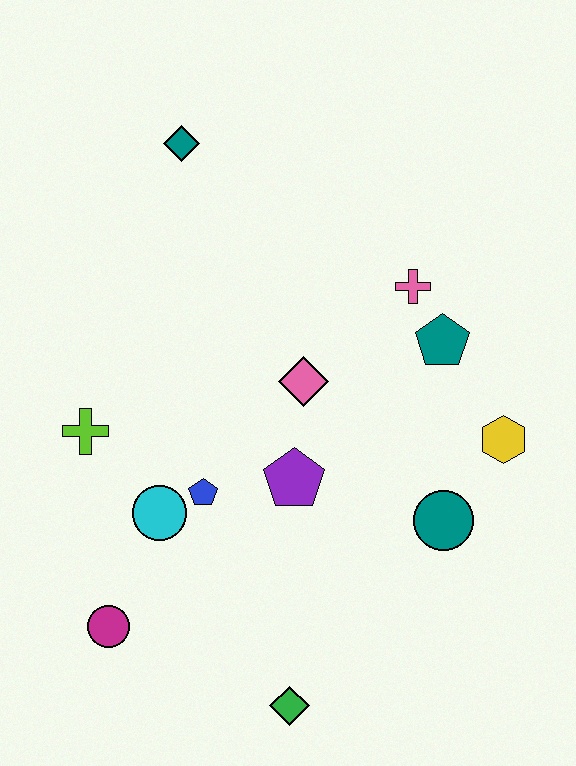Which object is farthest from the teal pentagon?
The magenta circle is farthest from the teal pentagon.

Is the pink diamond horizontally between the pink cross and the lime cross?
Yes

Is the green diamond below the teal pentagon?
Yes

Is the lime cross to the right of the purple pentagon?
No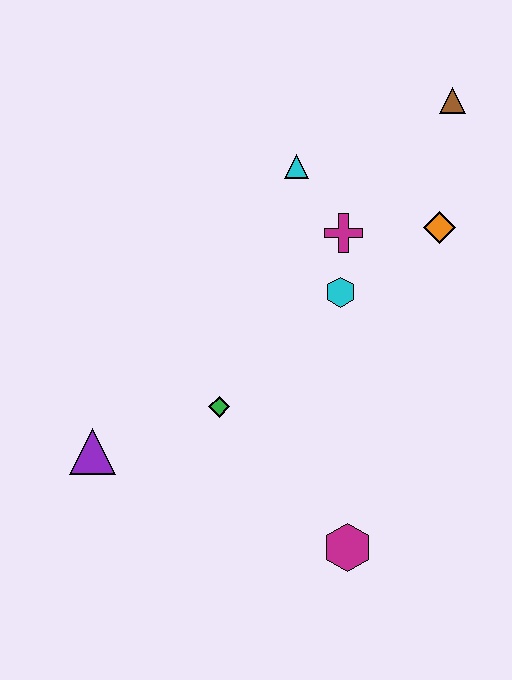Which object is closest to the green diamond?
The purple triangle is closest to the green diamond.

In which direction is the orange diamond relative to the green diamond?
The orange diamond is to the right of the green diamond.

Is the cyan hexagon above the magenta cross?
No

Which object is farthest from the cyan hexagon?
The purple triangle is farthest from the cyan hexagon.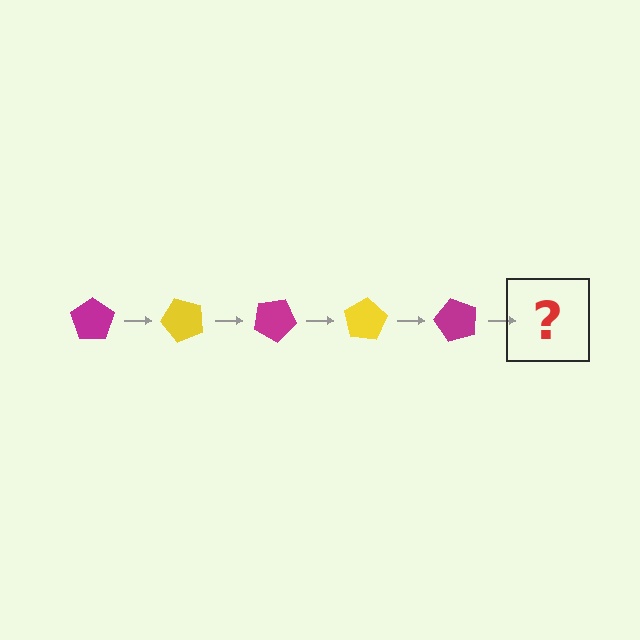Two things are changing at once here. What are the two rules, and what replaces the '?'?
The two rules are that it rotates 50 degrees each step and the color cycles through magenta and yellow. The '?' should be a yellow pentagon, rotated 250 degrees from the start.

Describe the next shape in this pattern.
It should be a yellow pentagon, rotated 250 degrees from the start.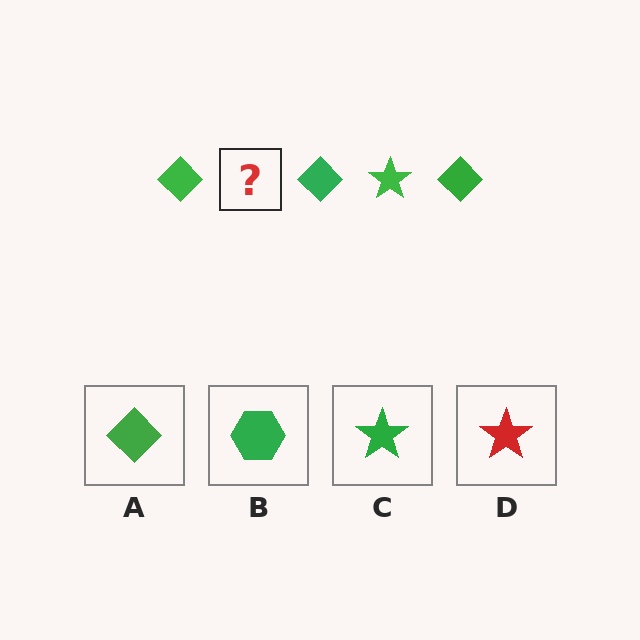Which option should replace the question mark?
Option C.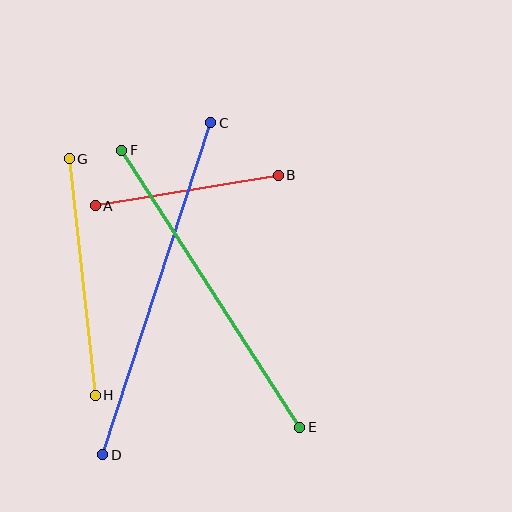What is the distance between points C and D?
The distance is approximately 349 pixels.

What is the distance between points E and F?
The distance is approximately 329 pixels.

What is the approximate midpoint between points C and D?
The midpoint is at approximately (157, 289) pixels.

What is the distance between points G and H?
The distance is approximately 238 pixels.